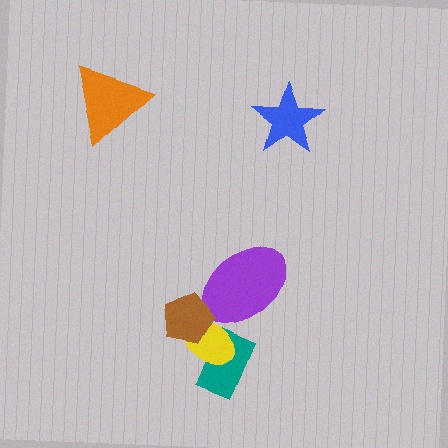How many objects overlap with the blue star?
0 objects overlap with the blue star.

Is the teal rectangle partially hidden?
Yes, it is partially covered by another shape.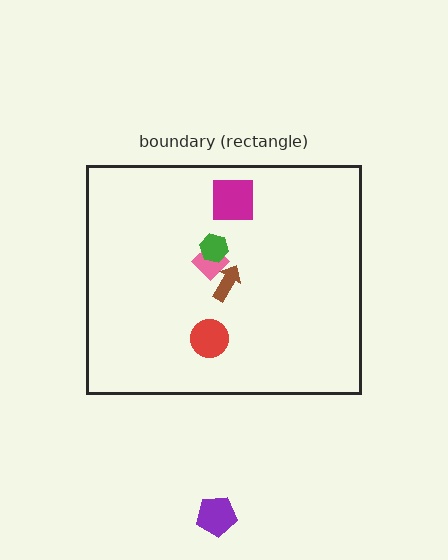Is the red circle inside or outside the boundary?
Inside.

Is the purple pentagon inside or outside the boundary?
Outside.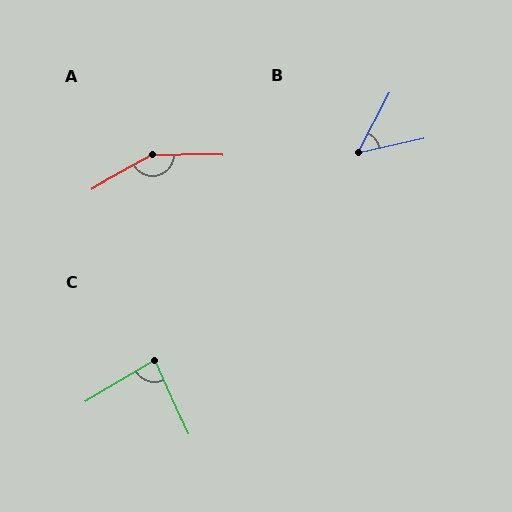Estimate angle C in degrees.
Approximately 84 degrees.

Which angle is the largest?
A, at approximately 150 degrees.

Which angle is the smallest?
B, at approximately 49 degrees.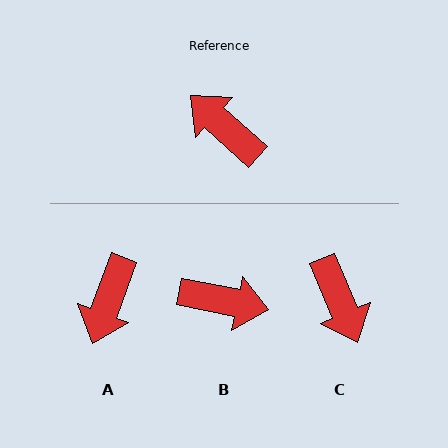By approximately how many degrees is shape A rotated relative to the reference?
Approximately 112 degrees counter-clockwise.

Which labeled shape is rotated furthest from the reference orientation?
C, about 155 degrees away.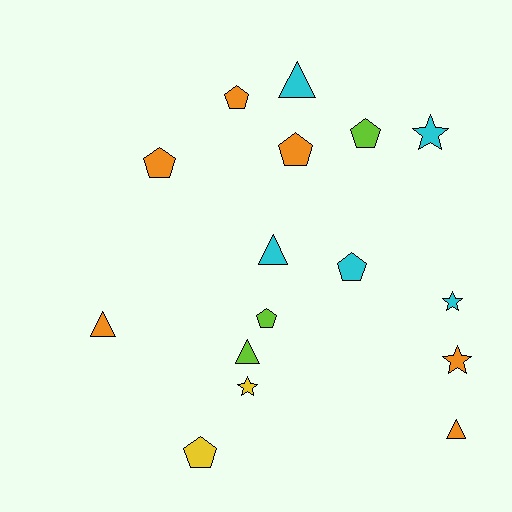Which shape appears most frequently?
Pentagon, with 7 objects.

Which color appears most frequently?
Orange, with 6 objects.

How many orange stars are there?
There is 1 orange star.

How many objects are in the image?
There are 16 objects.